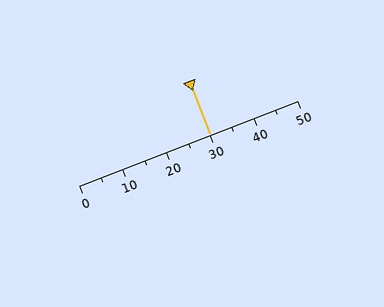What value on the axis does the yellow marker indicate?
The marker indicates approximately 30.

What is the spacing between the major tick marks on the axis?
The major ticks are spaced 10 apart.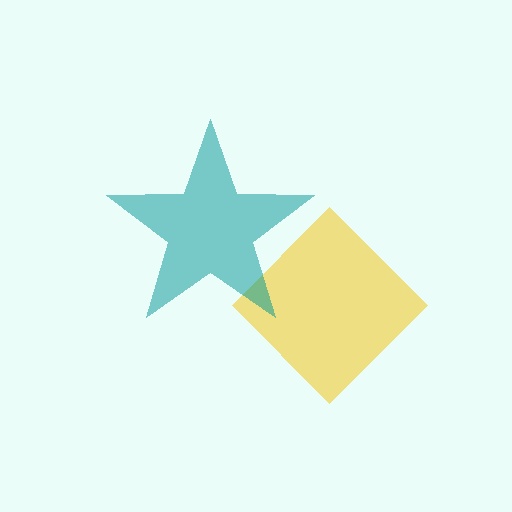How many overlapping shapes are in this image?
There are 2 overlapping shapes in the image.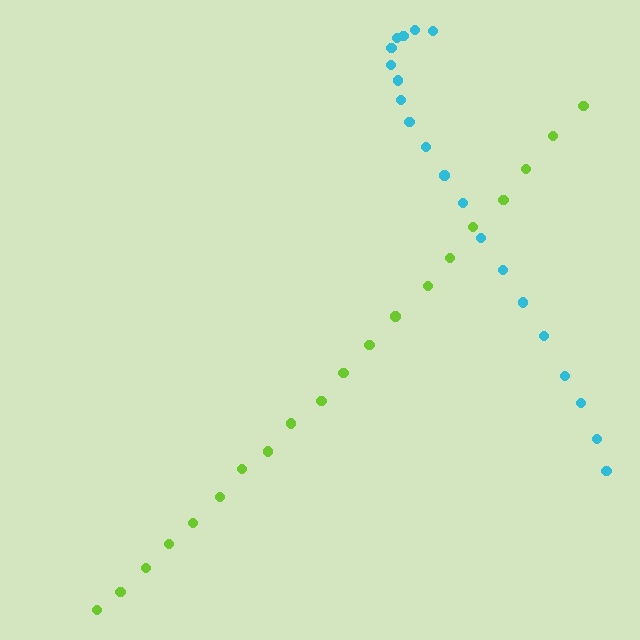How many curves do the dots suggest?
There are 2 distinct paths.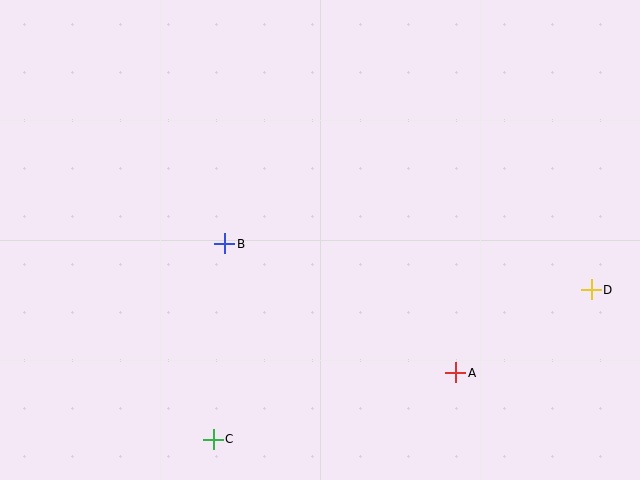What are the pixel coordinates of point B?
Point B is at (225, 244).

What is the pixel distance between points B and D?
The distance between B and D is 369 pixels.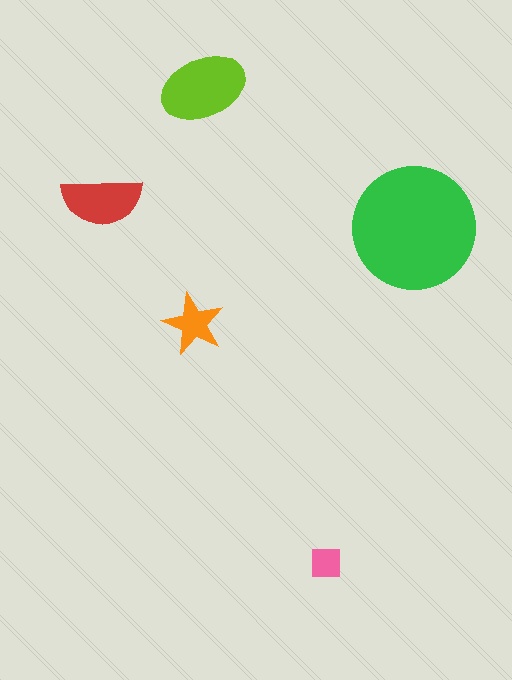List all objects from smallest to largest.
The pink square, the orange star, the red semicircle, the lime ellipse, the green circle.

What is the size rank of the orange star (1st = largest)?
4th.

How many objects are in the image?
There are 5 objects in the image.